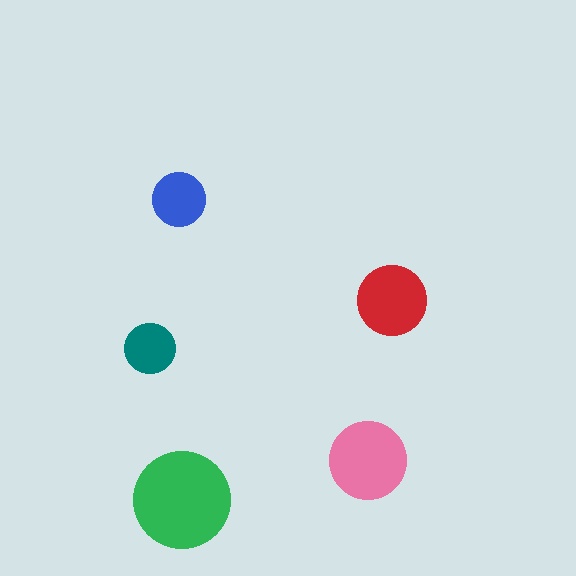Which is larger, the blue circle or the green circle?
The green one.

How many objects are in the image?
There are 5 objects in the image.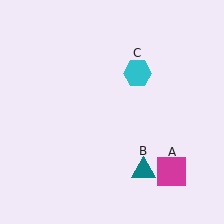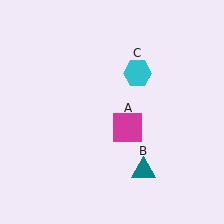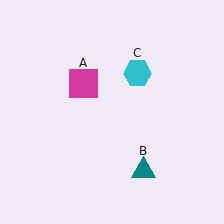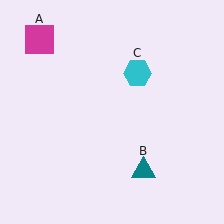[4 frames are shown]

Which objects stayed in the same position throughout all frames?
Teal triangle (object B) and cyan hexagon (object C) remained stationary.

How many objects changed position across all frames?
1 object changed position: magenta square (object A).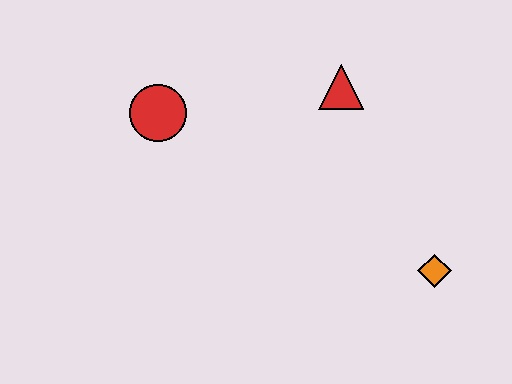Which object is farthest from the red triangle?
The orange diamond is farthest from the red triangle.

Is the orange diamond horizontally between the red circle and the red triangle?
No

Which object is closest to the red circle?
The red triangle is closest to the red circle.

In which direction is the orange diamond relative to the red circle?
The orange diamond is to the right of the red circle.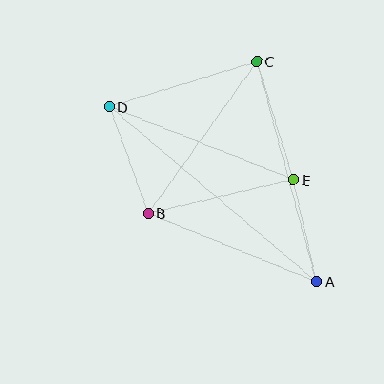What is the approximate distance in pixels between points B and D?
The distance between B and D is approximately 113 pixels.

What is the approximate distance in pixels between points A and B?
The distance between A and B is approximately 182 pixels.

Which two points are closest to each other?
Points A and E are closest to each other.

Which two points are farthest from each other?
Points A and D are farthest from each other.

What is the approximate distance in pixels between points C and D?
The distance between C and D is approximately 154 pixels.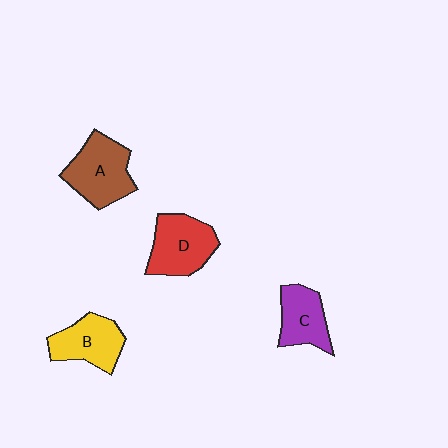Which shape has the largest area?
Shape A (brown).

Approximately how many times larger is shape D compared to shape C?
Approximately 1.3 times.